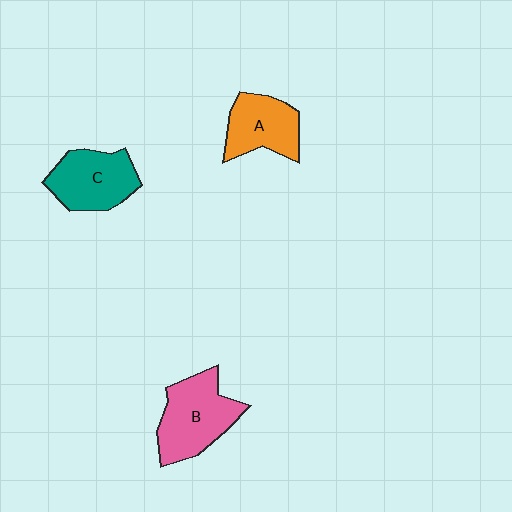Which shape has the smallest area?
Shape A (orange).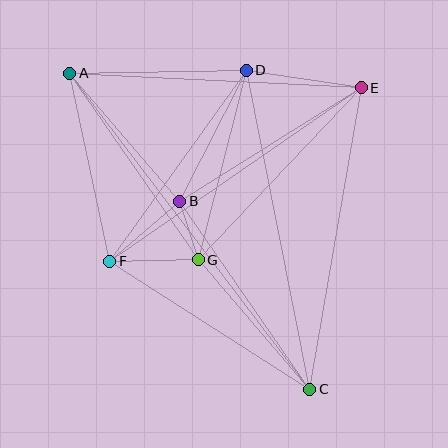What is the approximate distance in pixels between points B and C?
The distance between B and C is approximately 228 pixels.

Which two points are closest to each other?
Points B and G are closest to each other.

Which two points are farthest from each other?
Points A and C are farthest from each other.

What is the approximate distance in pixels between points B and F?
The distance between B and F is approximately 92 pixels.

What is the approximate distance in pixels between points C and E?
The distance between C and E is approximately 306 pixels.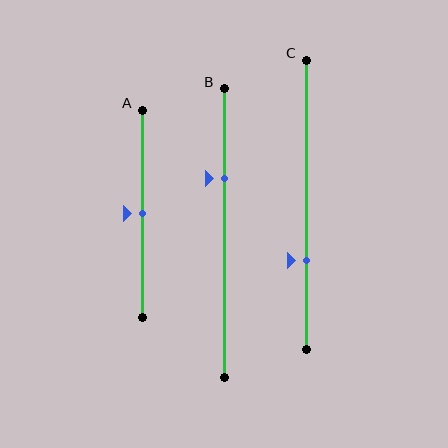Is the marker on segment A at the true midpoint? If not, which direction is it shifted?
Yes, the marker on segment A is at the true midpoint.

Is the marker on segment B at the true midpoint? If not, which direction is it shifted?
No, the marker on segment B is shifted upward by about 19% of the segment length.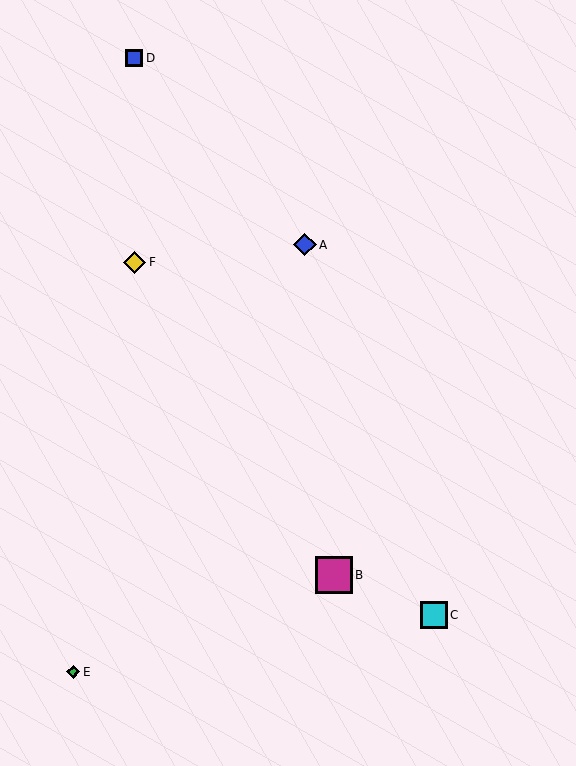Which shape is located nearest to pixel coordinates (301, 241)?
The blue diamond (labeled A) at (305, 245) is nearest to that location.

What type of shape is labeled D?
Shape D is a blue square.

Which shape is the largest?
The magenta square (labeled B) is the largest.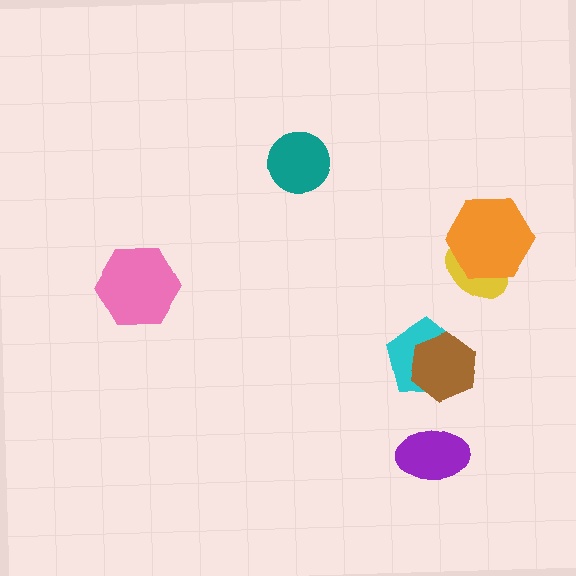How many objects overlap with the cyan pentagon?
1 object overlaps with the cyan pentagon.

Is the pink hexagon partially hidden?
No, no other shape covers it.